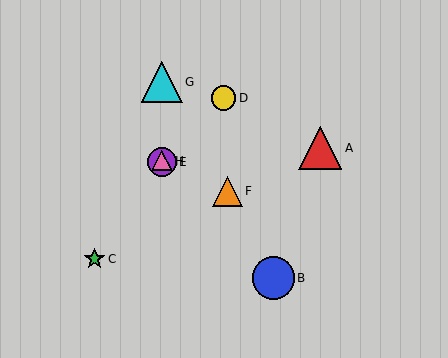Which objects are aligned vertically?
Objects E, G, H are aligned vertically.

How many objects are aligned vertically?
3 objects (E, G, H) are aligned vertically.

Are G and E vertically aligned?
Yes, both are at x≈162.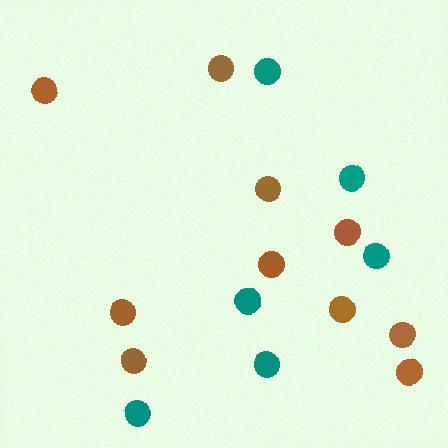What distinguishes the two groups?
There are 2 groups: one group of brown circles (10) and one group of teal circles (6).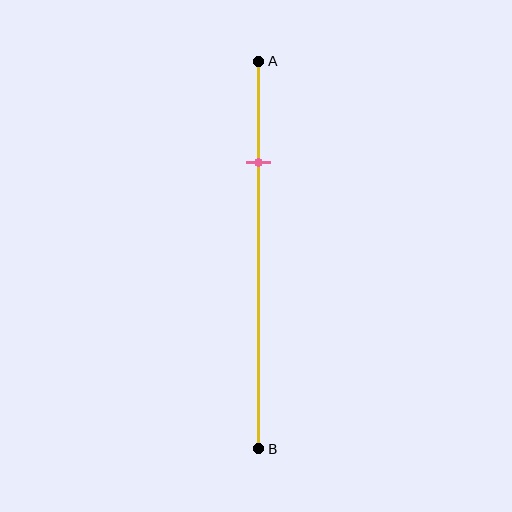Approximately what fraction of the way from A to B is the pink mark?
The pink mark is approximately 25% of the way from A to B.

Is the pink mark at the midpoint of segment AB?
No, the mark is at about 25% from A, not at the 50% midpoint.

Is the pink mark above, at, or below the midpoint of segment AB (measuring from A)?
The pink mark is above the midpoint of segment AB.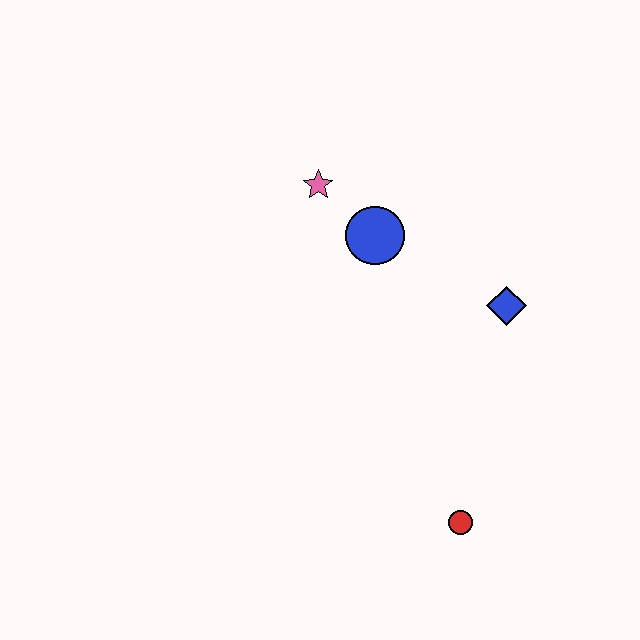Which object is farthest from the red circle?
The pink star is farthest from the red circle.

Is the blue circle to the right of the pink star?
Yes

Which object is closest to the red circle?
The blue diamond is closest to the red circle.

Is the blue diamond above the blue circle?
No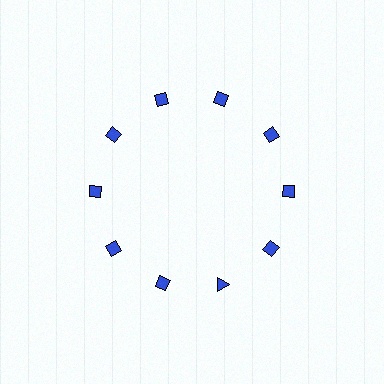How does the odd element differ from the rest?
It has a different shape: triangle instead of diamond.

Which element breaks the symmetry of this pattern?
The blue triangle at roughly the 5 o'clock position breaks the symmetry. All other shapes are blue diamonds.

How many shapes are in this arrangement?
There are 10 shapes arranged in a ring pattern.